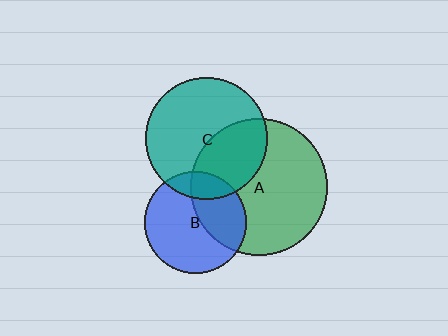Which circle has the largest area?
Circle A (green).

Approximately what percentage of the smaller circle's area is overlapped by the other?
Approximately 35%.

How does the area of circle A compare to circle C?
Approximately 1.3 times.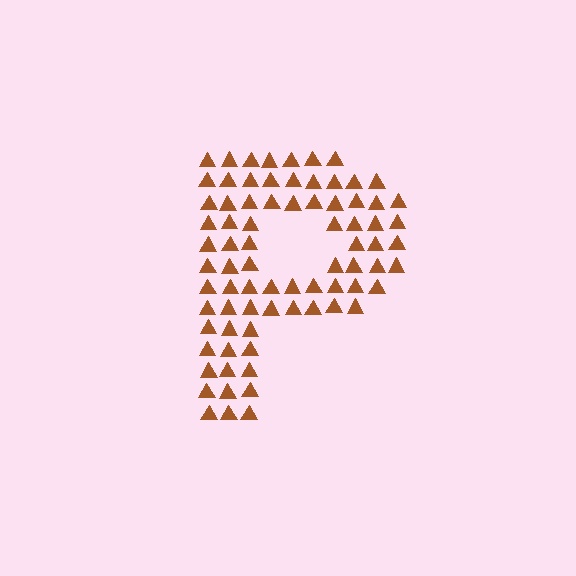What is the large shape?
The large shape is the letter P.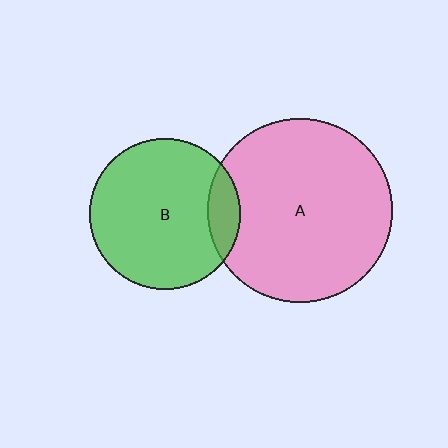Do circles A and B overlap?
Yes.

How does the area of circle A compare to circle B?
Approximately 1.5 times.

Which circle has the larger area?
Circle A (pink).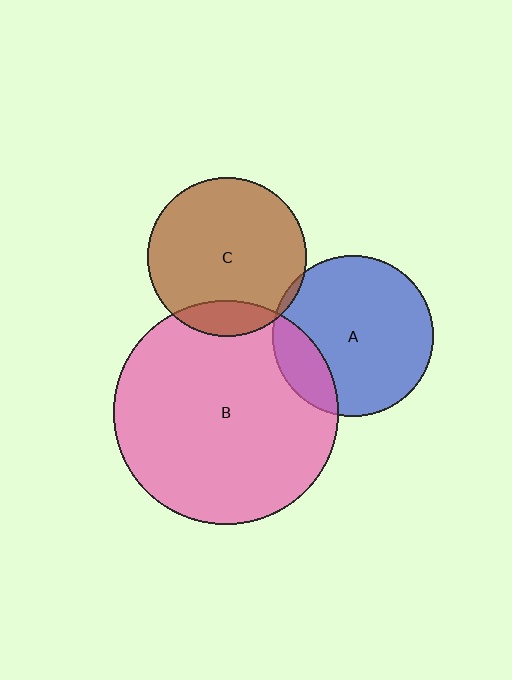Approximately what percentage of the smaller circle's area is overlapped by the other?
Approximately 20%.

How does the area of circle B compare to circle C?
Approximately 2.0 times.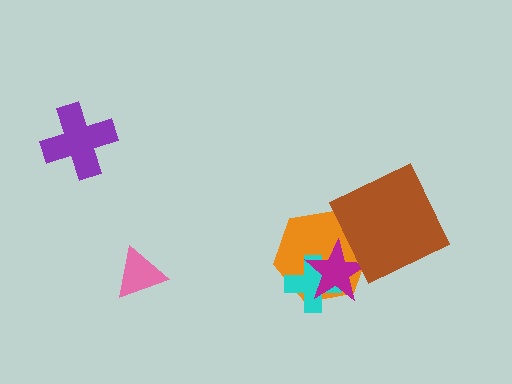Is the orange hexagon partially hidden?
Yes, it is partially covered by another shape.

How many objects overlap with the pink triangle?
0 objects overlap with the pink triangle.